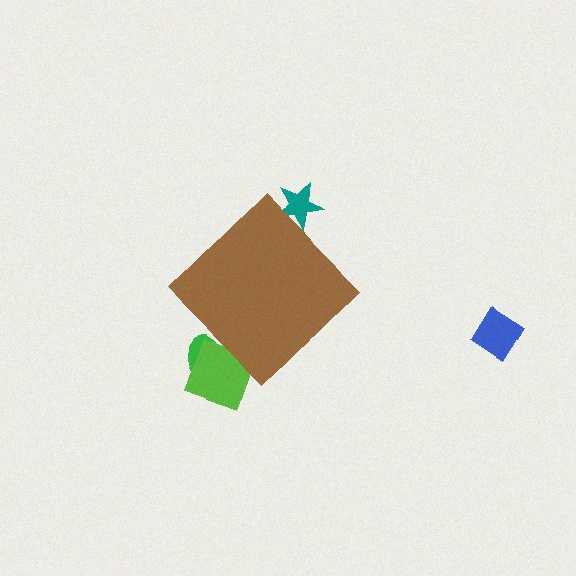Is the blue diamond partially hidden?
No, the blue diamond is fully visible.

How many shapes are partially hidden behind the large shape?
3 shapes are partially hidden.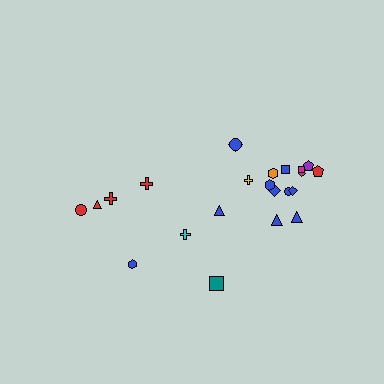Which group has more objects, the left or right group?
The right group.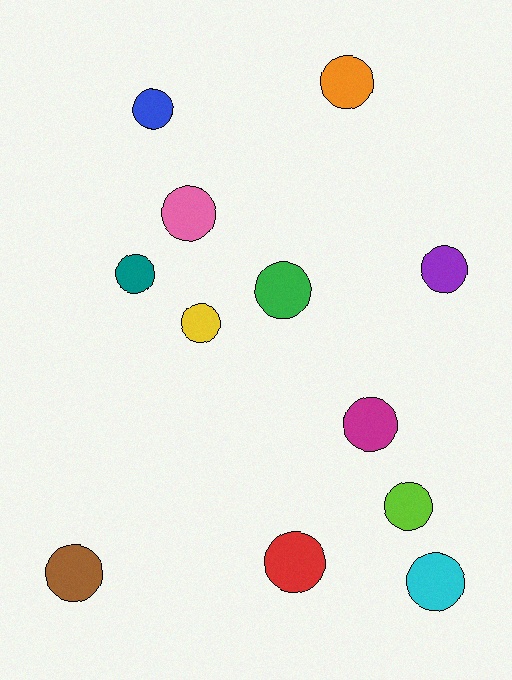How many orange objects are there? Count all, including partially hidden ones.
There is 1 orange object.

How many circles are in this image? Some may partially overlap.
There are 12 circles.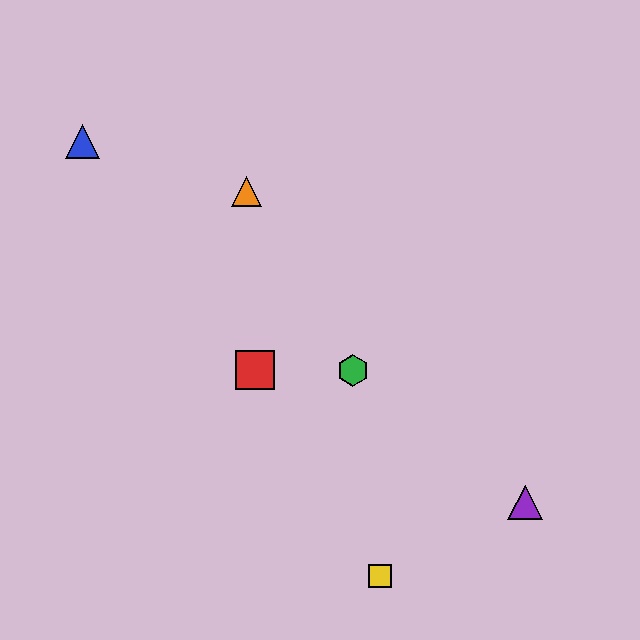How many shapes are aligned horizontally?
2 shapes (the red square, the green hexagon) are aligned horizontally.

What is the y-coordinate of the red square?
The red square is at y≈370.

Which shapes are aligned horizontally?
The red square, the green hexagon are aligned horizontally.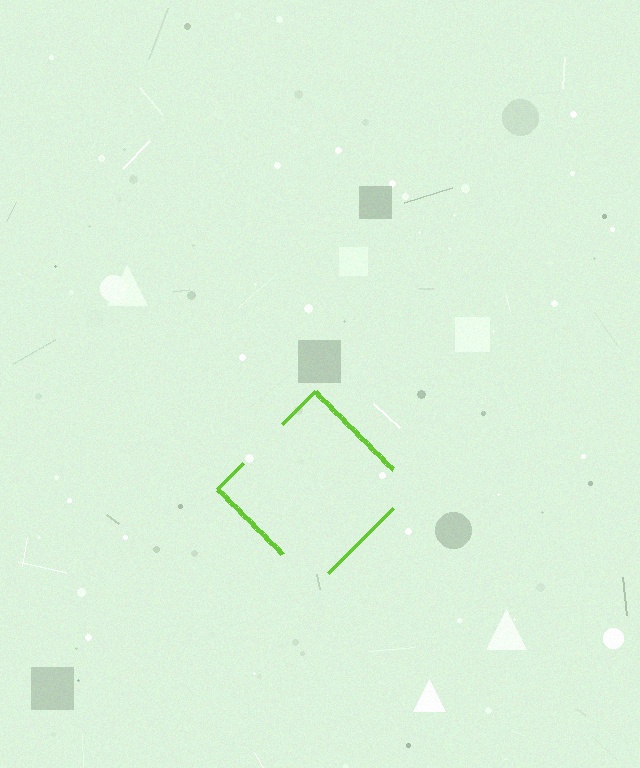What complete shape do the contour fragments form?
The contour fragments form a diamond.